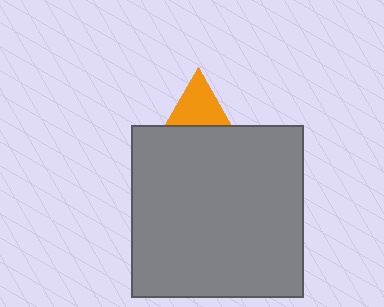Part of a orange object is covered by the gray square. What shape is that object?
It is a triangle.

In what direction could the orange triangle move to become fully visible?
The orange triangle could move up. That would shift it out from behind the gray square entirely.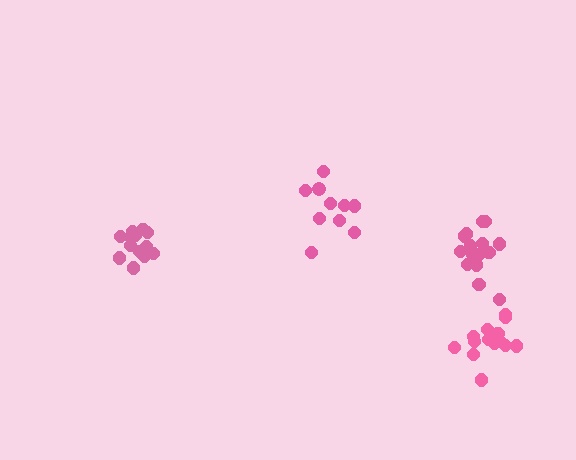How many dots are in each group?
Group 1: 10 dots, Group 2: 14 dots, Group 3: 16 dots, Group 4: 14 dots (54 total).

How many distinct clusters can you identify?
There are 4 distinct clusters.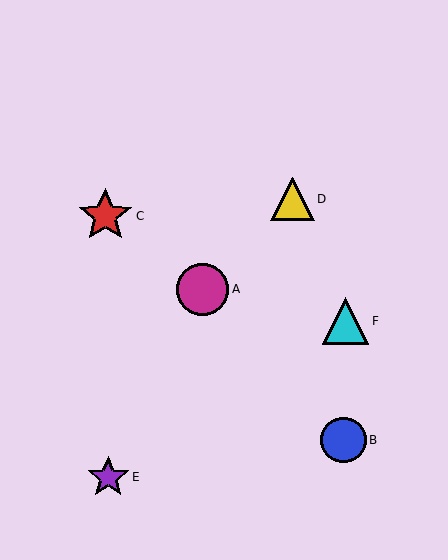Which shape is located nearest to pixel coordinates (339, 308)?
The cyan triangle (labeled F) at (345, 321) is nearest to that location.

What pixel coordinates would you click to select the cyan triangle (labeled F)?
Click at (345, 321) to select the cyan triangle F.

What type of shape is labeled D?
Shape D is a yellow triangle.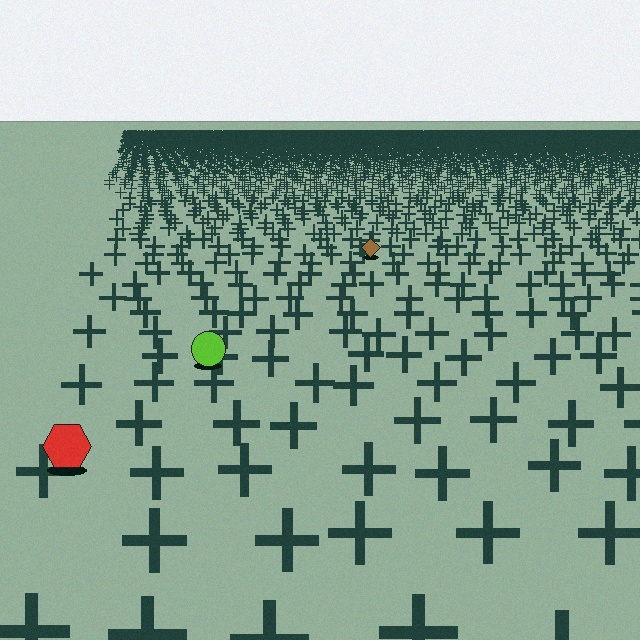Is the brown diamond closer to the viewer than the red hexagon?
No. The red hexagon is closer — you can tell from the texture gradient: the ground texture is coarser near it.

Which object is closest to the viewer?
The red hexagon is closest. The texture marks near it are larger and more spread out.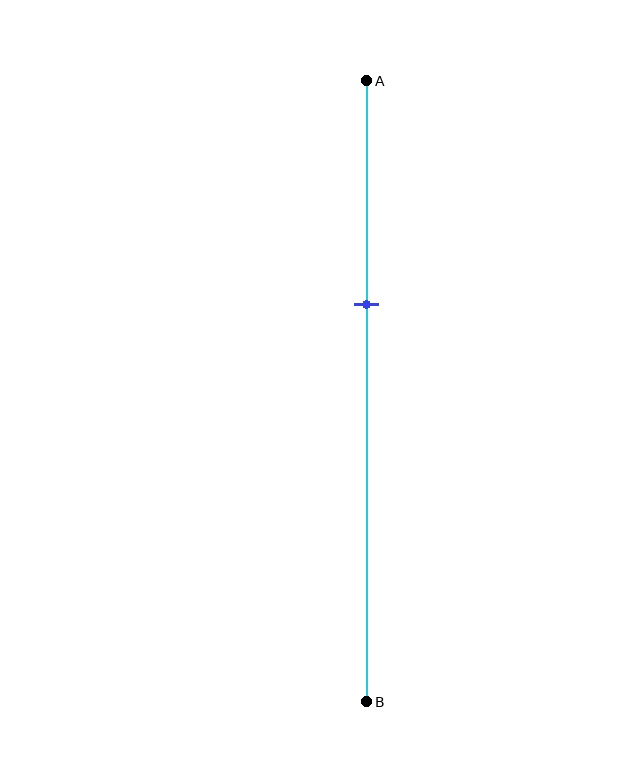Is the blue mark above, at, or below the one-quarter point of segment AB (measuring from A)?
The blue mark is below the one-quarter point of segment AB.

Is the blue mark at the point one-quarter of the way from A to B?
No, the mark is at about 35% from A, not at the 25% one-quarter point.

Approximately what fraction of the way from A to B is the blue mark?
The blue mark is approximately 35% of the way from A to B.